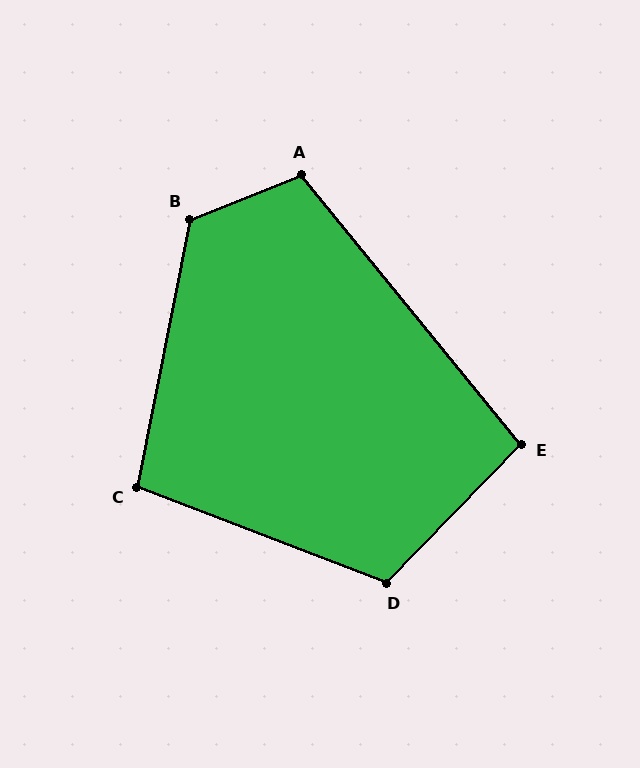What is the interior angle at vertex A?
Approximately 107 degrees (obtuse).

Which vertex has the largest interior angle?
B, at approximately 123 degrees.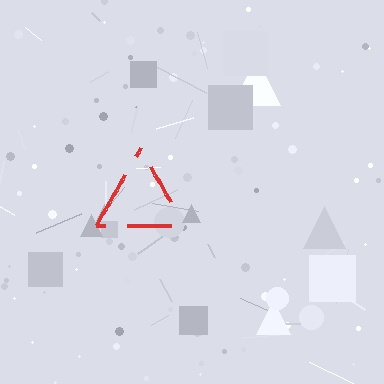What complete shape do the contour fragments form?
The contour fragments form a triangle.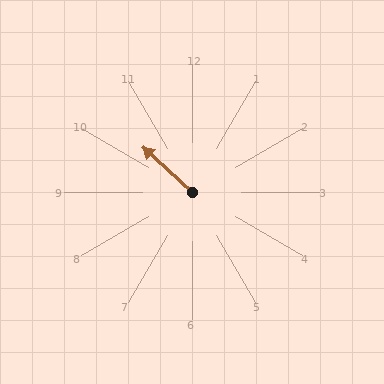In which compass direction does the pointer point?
Northwest.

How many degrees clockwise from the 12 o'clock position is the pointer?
Approximately 313 degrees.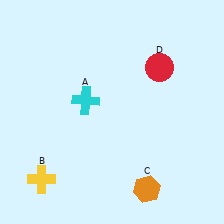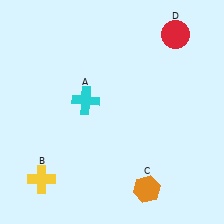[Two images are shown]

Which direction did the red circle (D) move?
The red circle (D) moved up.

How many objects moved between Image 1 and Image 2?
1 object moved between the two images.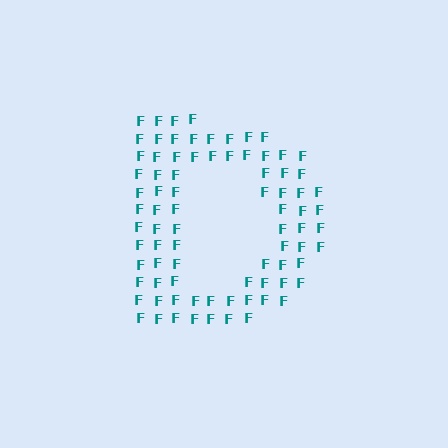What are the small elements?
The small elements are letter F's.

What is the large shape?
The large shape is the letter D.